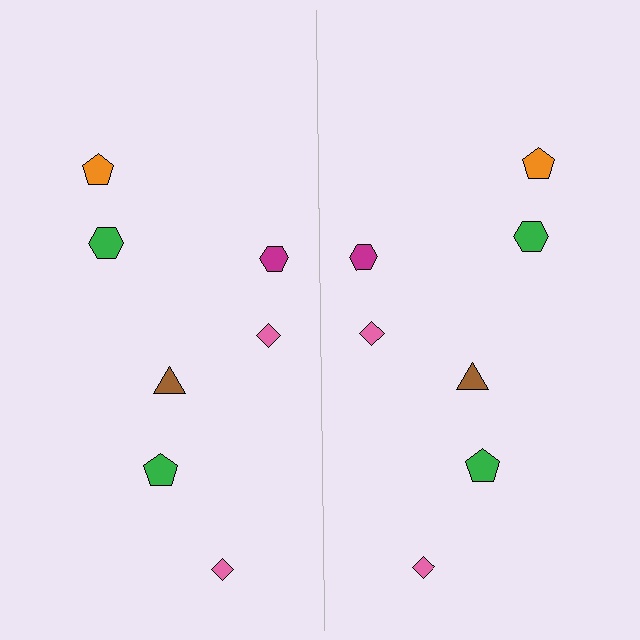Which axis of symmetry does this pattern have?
The pattern has a vertical axis of symmetry running through the center of the image.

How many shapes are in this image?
There are 14 shapes in this image.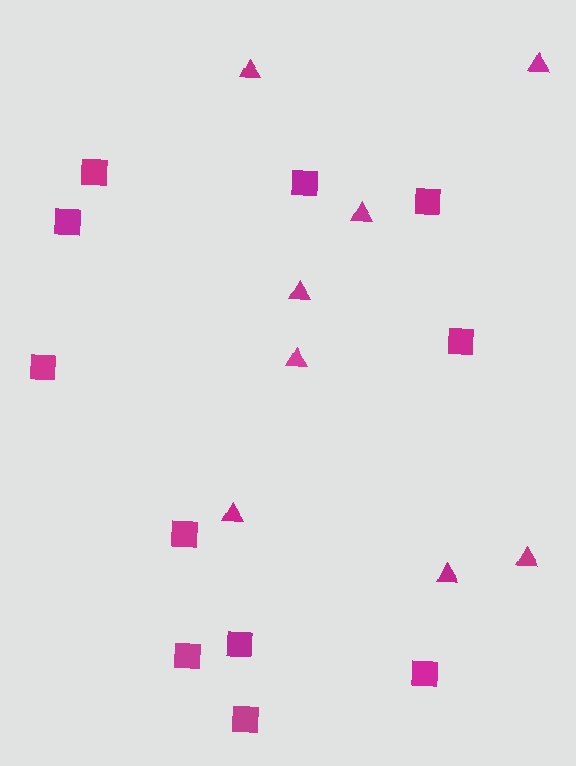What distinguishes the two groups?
There are 2 groups: one group of triangles (8) and one group of squares (11).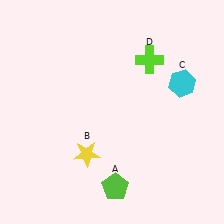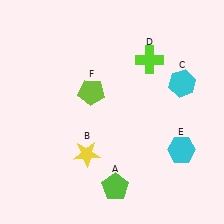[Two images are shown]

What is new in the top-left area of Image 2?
A lime pentagon (F) was added in the top-left area of Image 2.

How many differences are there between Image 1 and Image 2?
There are 2 differences between the two images.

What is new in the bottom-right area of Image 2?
A cyan hexagon (E) was added in the bottom-right area of Image 2.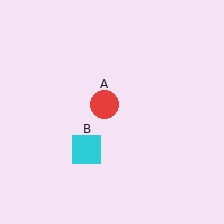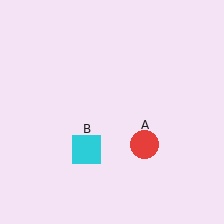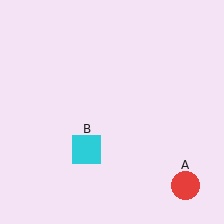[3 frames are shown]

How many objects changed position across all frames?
1 object changed position: red circle (object A).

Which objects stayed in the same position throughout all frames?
Cyan square (object B) remained stationary.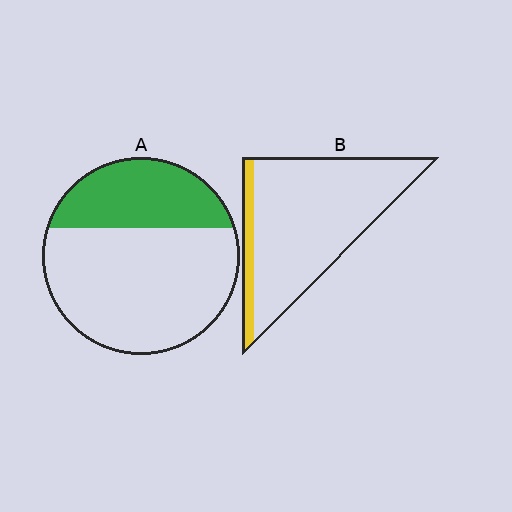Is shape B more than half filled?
No.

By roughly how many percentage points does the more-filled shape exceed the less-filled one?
By roughly 20 percentage points (A over B).